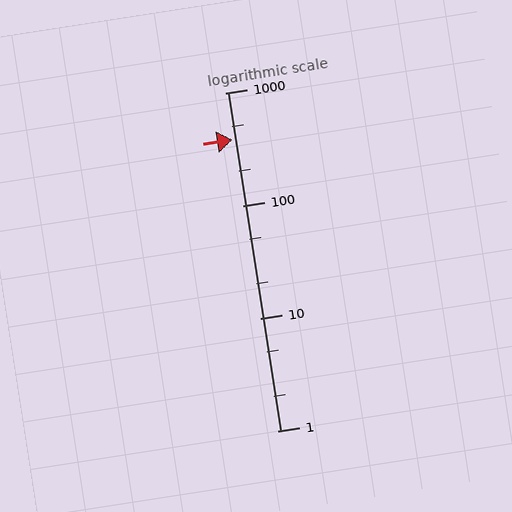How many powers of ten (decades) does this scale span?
The scale spans 3 decades, from 1 to 1000.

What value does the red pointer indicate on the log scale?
The pointer indicates approximately 380.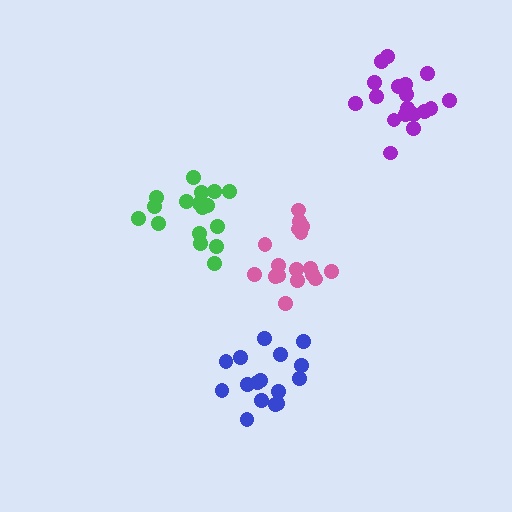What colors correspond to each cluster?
The clusters are colored: blue, green, pink, purple.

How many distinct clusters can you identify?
There are 4 distinct clusters.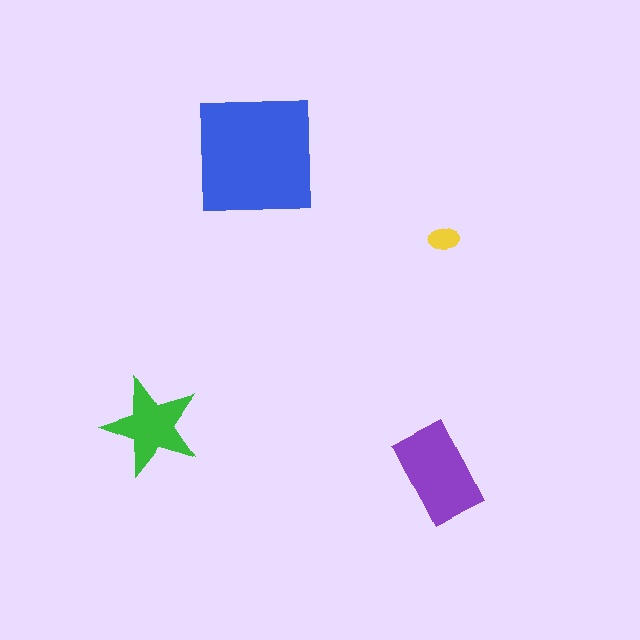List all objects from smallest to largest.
The yellow ellipse, the green star, the purple rectangle, the blue square.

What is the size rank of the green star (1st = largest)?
3rd.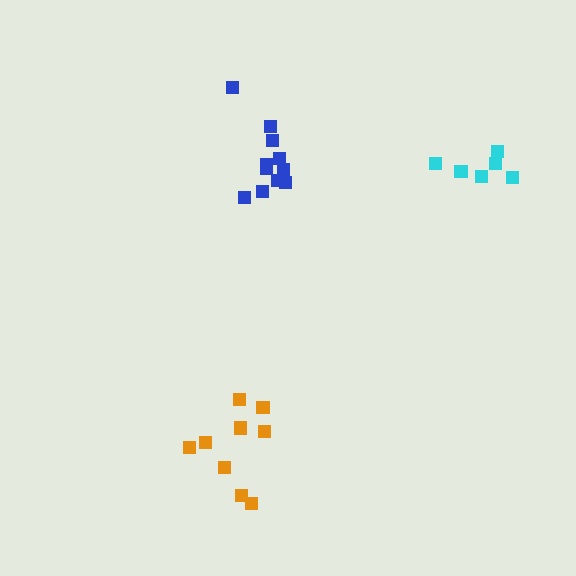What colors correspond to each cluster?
The clusters are colored: blue, orange, cyan.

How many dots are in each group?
Group 1: 11 dots, Group 2: 9 dots, Group 3: 6 dots (26 total).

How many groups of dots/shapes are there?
There are 3 groups.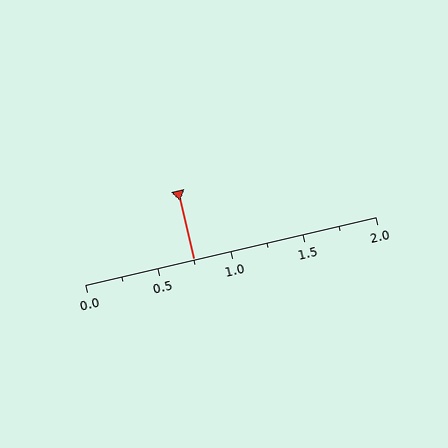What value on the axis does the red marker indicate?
The marker indicates approximately 0.75.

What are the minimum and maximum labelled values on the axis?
The axis runs from 0.0 to 2.0.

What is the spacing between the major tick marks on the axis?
The major ticks are spaced 0.5 apart.